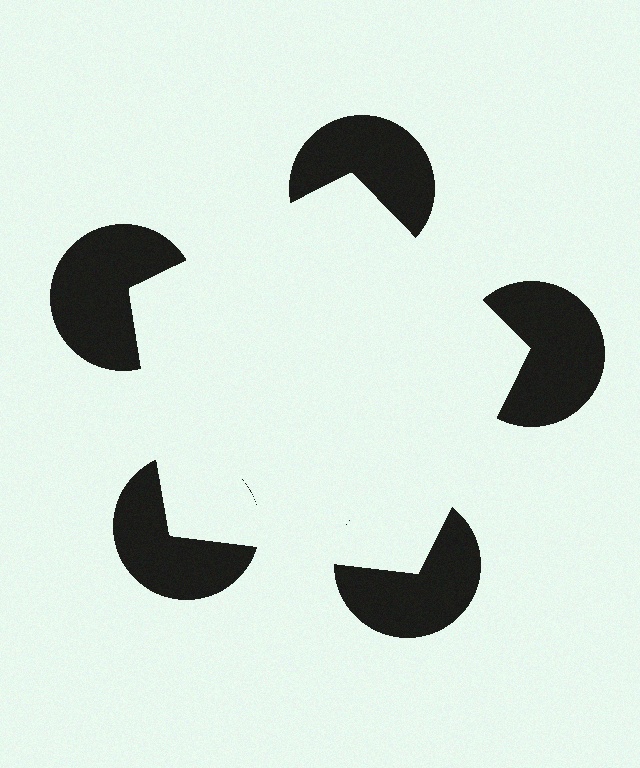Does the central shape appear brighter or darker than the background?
It typically appears slightly brighter than the background, even though no actual brightness change is drawn.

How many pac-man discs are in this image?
There are 5 — one at each vertex of the illusory pentagon.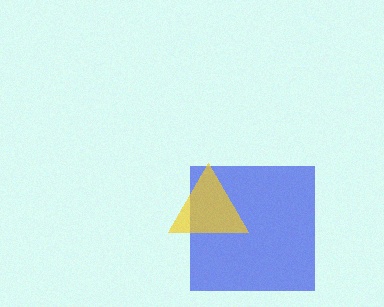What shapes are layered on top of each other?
The layered shapes are: a blue square, a yellow triangle.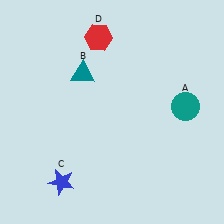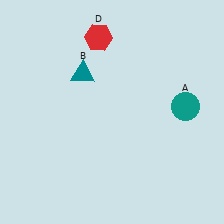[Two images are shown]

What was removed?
The blue star (C) was removed in Image 2.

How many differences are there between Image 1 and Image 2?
There is 1 difference between the two images.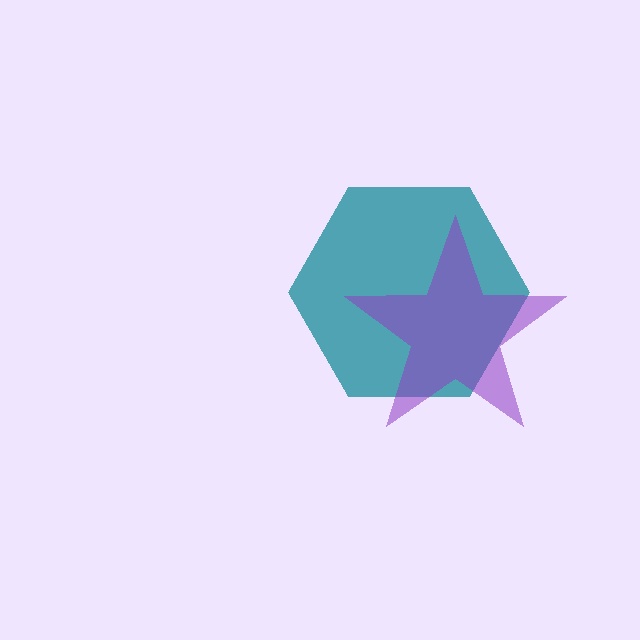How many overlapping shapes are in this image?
There are 2 overlapping shapes in the image.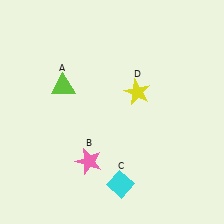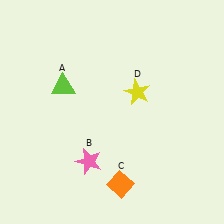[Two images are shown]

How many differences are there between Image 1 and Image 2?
There is 1 difference between the two images.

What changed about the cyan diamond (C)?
In Image 1, C is cyan. In Image 2, it changed to orange.